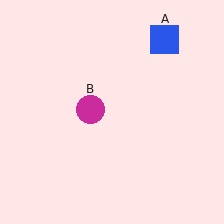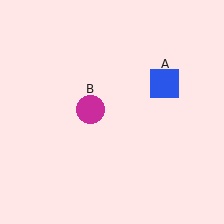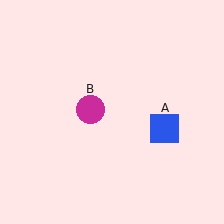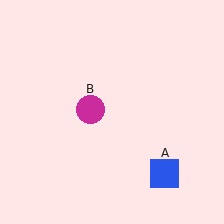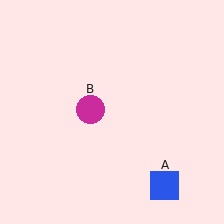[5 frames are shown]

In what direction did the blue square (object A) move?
The blue square (object A) moved down.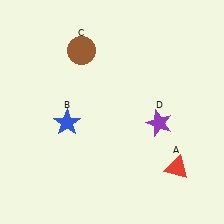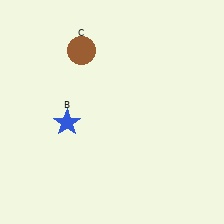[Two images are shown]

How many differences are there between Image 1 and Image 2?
There are 2 differences between the two images.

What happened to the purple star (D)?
The purple star (D) was removed in Image 2. It was in the bottom-right area of Image 1.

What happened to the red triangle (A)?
The red triangle (A) was removed in Image 2. It was in the bottom-right area of Image 1.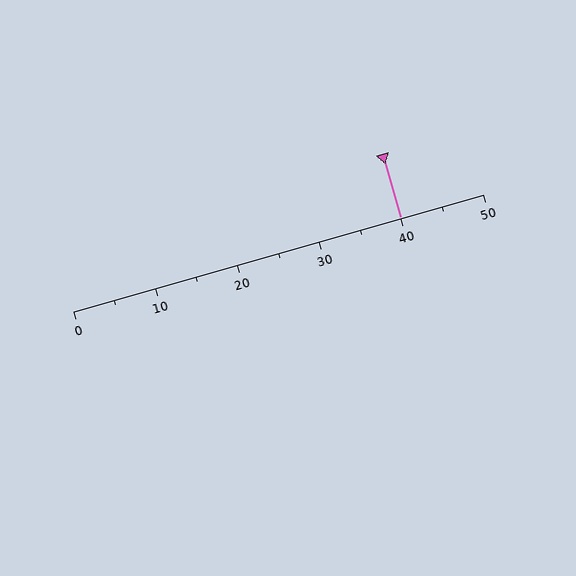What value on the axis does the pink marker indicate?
The marker indicates approximately 40.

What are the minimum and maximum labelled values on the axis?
The axis runs from 0 to 50.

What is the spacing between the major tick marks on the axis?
The major ticks are spaced 10 apart.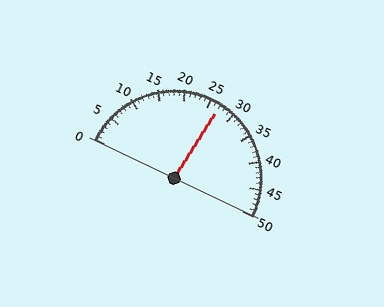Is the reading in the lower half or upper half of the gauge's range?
The reading is in the upper half of the range (0 to 50).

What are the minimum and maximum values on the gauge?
The gauge ranges from 0 to 50.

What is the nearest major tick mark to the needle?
The nearest major tick mark is 25.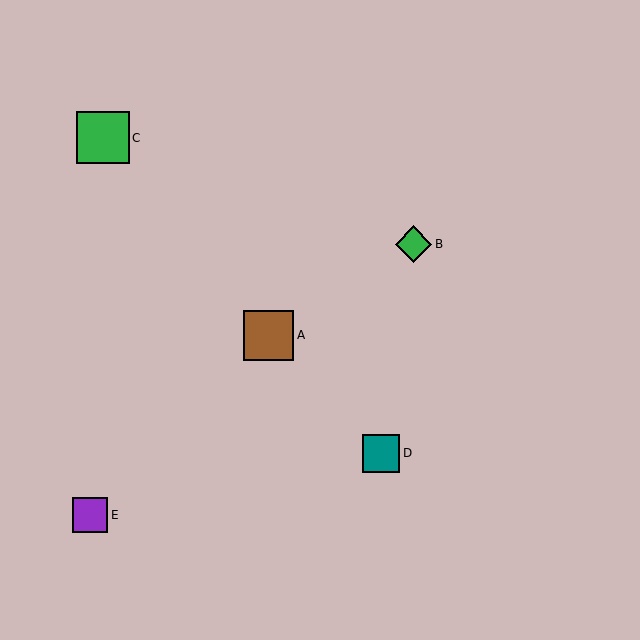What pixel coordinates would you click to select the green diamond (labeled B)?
Click at (413, 244) to select the green diamond B.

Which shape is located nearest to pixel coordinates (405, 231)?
The green diamond (labeled B) at (413, 244) is nearest to that location.